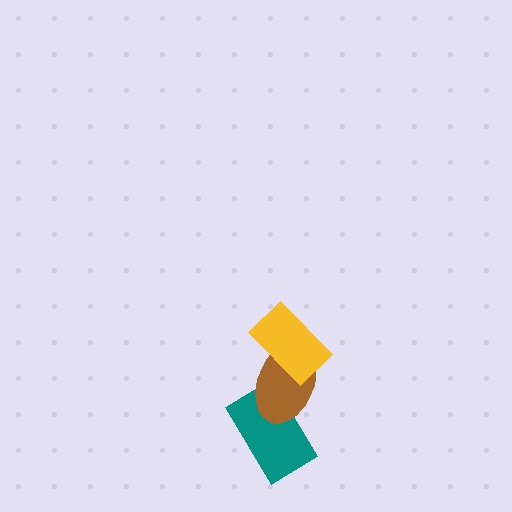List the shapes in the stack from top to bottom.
From top to bottom: the yellow rectangle, the brown ellipse, the teal rectangle.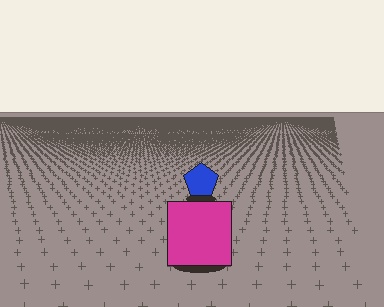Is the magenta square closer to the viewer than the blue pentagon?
Yes. The magenta square is closer — you can tell from the texture gradient: the ground texture is coarser near it.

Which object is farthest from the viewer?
The blue pentagon is farthest from the viewer. It appears smaller and the ground texture around it is denser.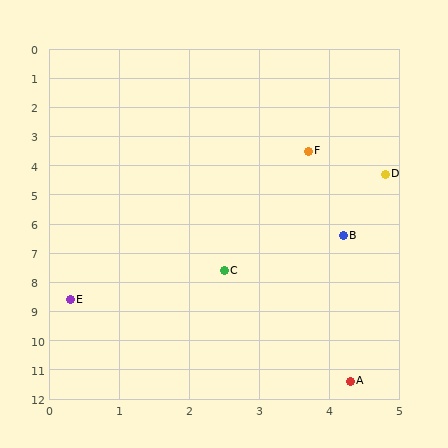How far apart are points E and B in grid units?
Points E and B are about 4.5 grid units apart.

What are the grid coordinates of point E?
Point E is at approximately (0.3, 8.6).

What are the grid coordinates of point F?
Point F is at approximately (3.7, 3.5).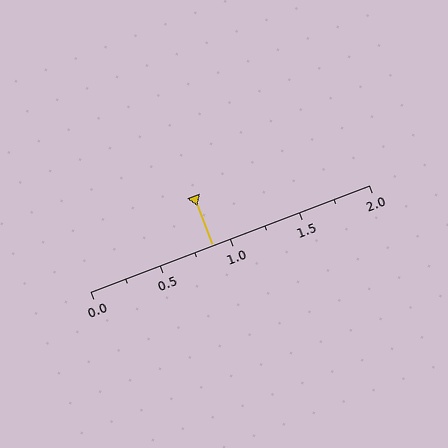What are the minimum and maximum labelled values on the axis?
The axis runs from 0.0 to 2.0.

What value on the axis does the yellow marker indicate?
The marker indicates approximately 0.88.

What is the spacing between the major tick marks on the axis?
The major ticks are spaced 0.5 apart.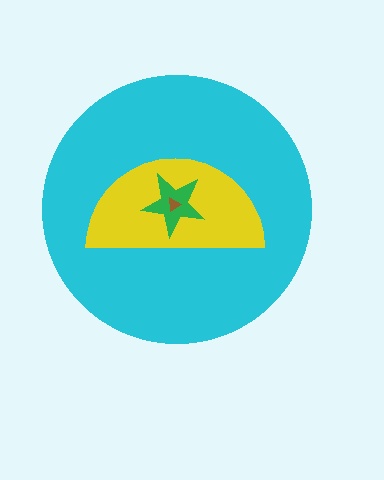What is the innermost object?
The brown triangle.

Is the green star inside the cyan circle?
Yes.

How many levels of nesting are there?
4.